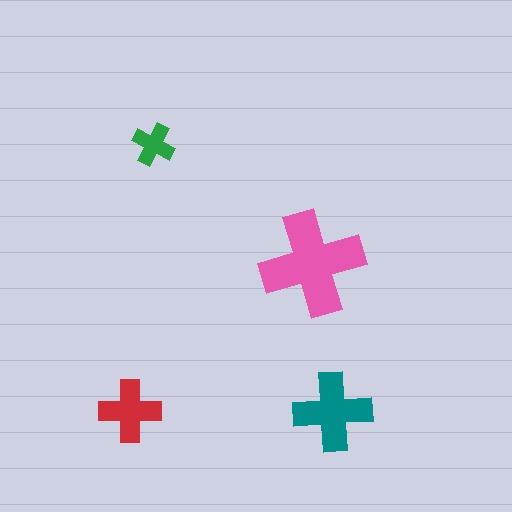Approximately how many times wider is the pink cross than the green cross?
About 2.5 times wider.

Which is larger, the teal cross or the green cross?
The teal one.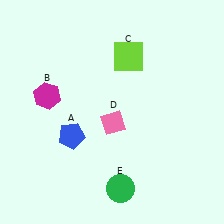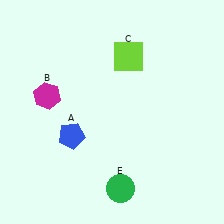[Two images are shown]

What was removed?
The pink diamond (D) was removed in Image 2.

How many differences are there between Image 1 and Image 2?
There is 1 difference between the two images.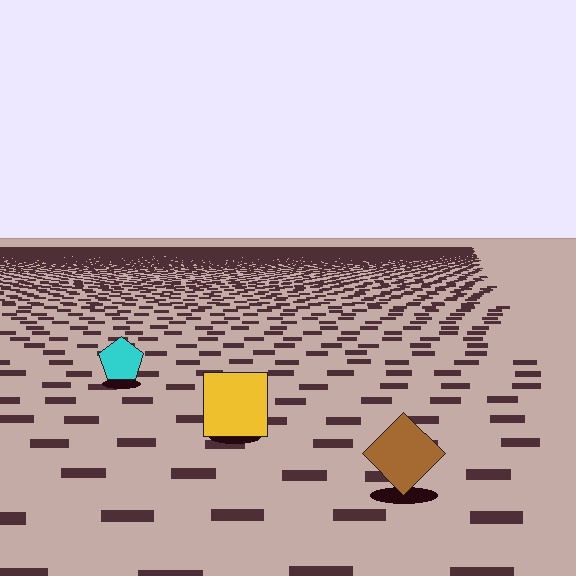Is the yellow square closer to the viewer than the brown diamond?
No. The brown diamond is closer — you can tell from the texture gradient: the ground texture is coarser near it.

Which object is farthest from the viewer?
The cyan pentagon is farthest from the viewer. It appears smaller and the ground texture around it is denser.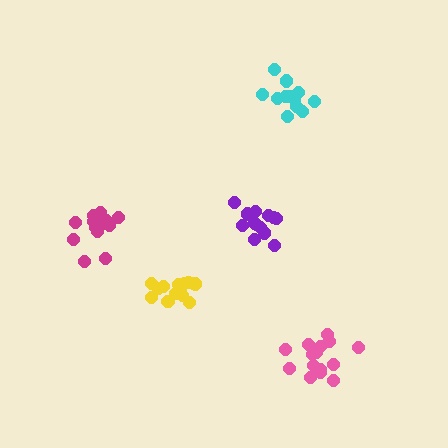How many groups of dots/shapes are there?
There are 5 groups.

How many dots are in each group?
Group 1: 14 dots, Group 2: 12 dots, Group 3: 13 dots, Group 4: 14 dots, Group 5: 17 dots (70 total).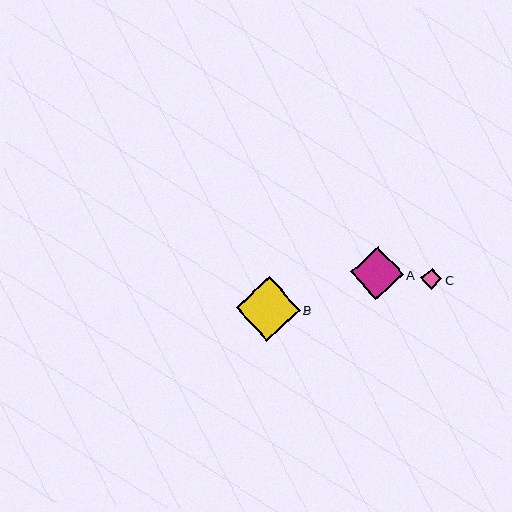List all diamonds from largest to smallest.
From largest to smallest: B, A, C.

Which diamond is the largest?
Diamond B is the largest with a size of approximately 64 pixels.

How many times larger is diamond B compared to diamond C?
Diamond B is approximately 3.1 times the size of diamond C.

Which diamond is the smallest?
Diamond C is the smallest with a size of approximately 21 pixels.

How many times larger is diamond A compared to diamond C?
Diamond A is approximately 2.5 times the size of diamond C.